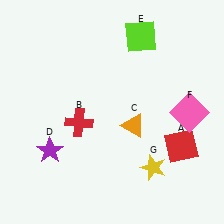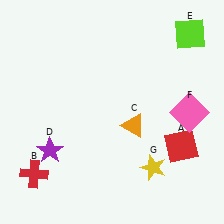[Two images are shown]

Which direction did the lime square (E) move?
The lime square (E) moved right.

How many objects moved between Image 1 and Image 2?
2 objects moved between the two images.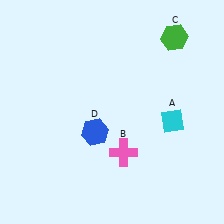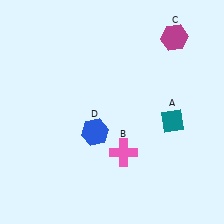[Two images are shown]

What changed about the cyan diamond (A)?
In Image 1, A is cyan. In Image 2, it changed to teal.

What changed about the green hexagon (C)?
In Image 1, C is green. In Image 2, it changed to magenta.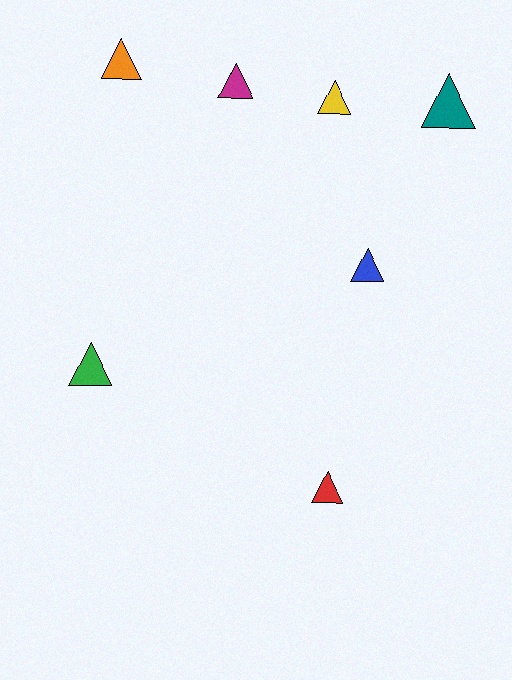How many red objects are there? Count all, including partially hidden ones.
There is 1 red object.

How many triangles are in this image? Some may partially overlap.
There are 7 triangles.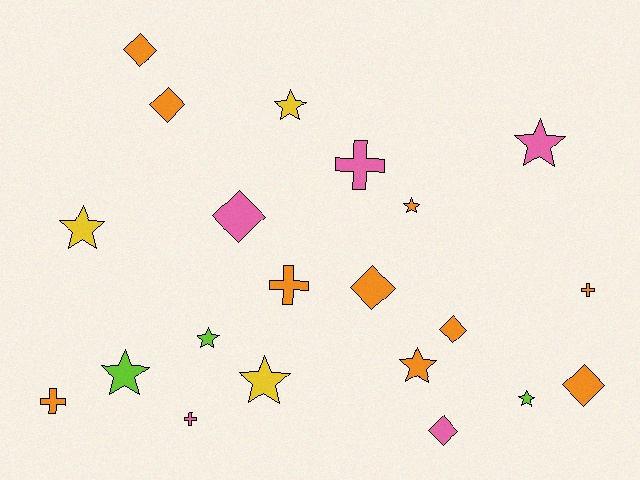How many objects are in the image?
There are 21 objects.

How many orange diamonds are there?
There are 5 orange diamonds.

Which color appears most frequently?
Orange, with 10 objects.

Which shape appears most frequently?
Star, with 9 objects.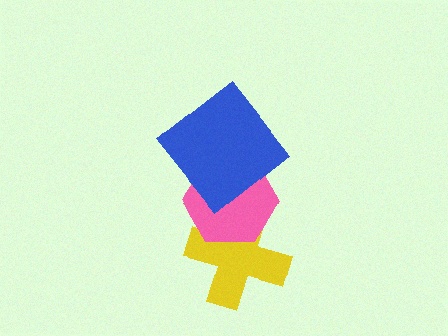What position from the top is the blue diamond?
The blue diamond is 1st from the top.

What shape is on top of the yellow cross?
The pink hexagon is on top of the yellow cross.